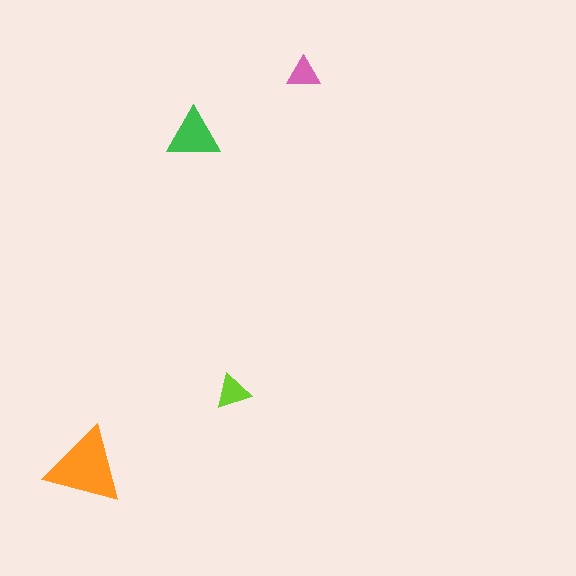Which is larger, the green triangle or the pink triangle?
The green one.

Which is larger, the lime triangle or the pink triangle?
The lime one.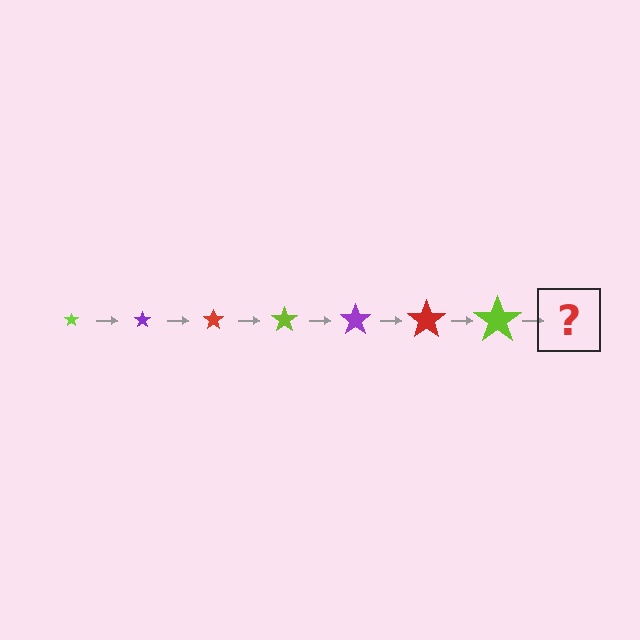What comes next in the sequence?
The next element should be a purple star, larger than the previous one.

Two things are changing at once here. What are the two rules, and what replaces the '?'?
The two rules are that the star grows larger each step and the color cycles through lime, purple, and red. The '?' should be a purple star, larger than the previous one.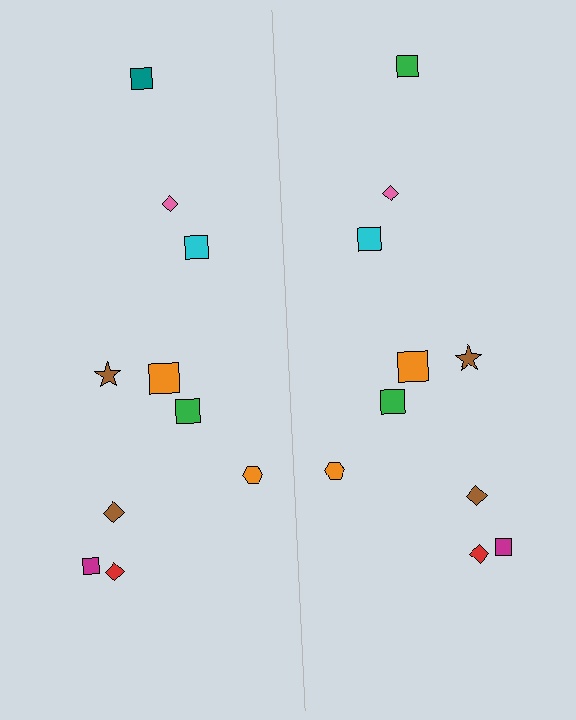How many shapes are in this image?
There are 20 shapes in this image.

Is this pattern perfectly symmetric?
No, the pattern is not perfectly symmetric. The green square on the right side breaks the symmetry — its mirror counterpart is teal.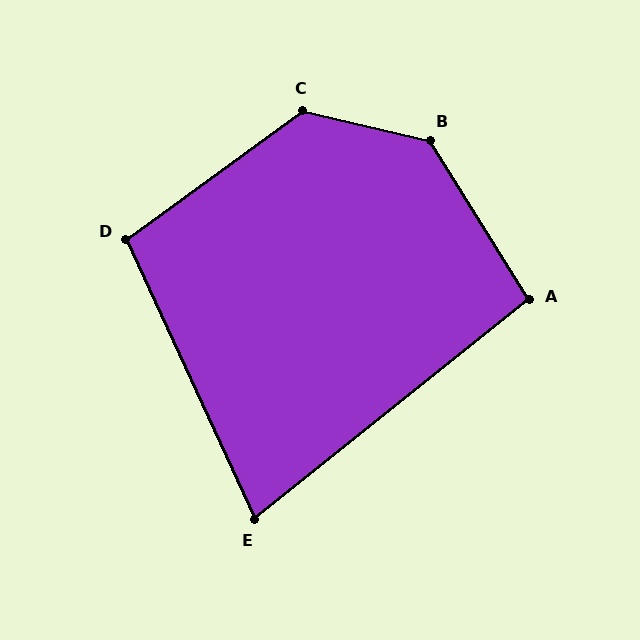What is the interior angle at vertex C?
Approximately 130 degrees (obtuse).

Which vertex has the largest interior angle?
B, at approximately 136 degrees.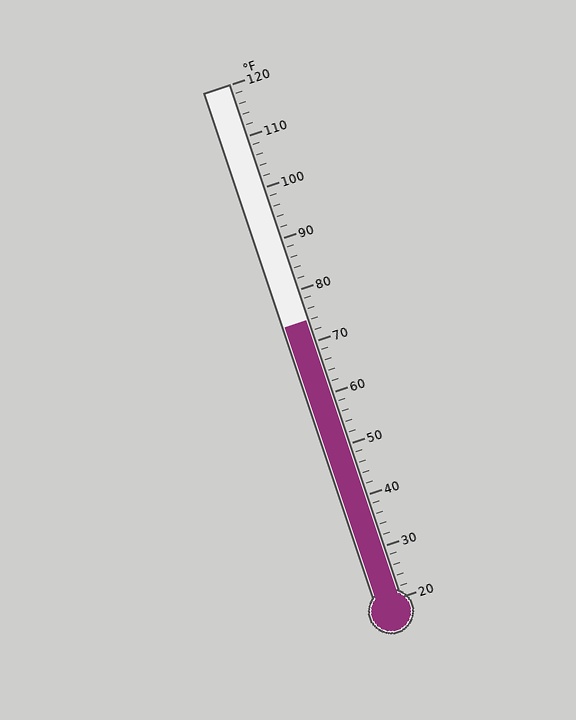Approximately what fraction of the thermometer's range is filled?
The thermometer is filled to approximately 55% of its range.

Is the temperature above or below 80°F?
The temperature is below 80°F.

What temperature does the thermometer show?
The thermometer shows approximately 74°F.